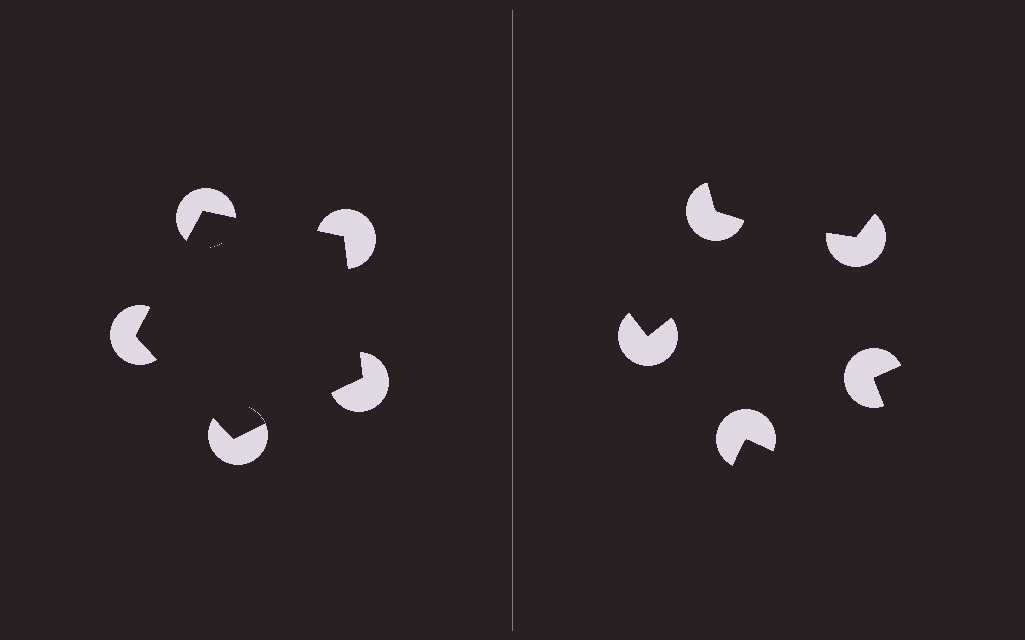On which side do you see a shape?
An illusory pentagon appears on the left side. On the right side the wedge cuts are rotated, so no coherent shape forms.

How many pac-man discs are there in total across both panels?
10 — 5 on each side.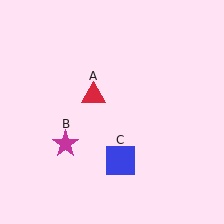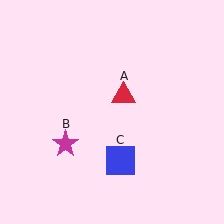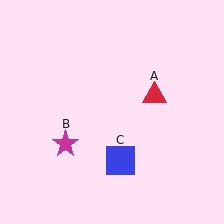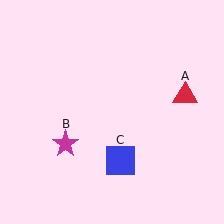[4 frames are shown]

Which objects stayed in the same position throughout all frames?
Magenta star (object B) and blue square (object C) remained stationary.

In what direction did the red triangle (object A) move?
The red triangle (object A) moved right.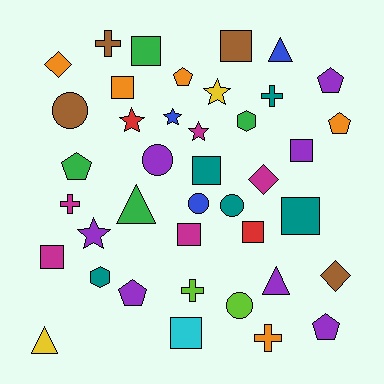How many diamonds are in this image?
There are 3 diamonds.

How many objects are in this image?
There are 40 objects.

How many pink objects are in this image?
There are no pink objects.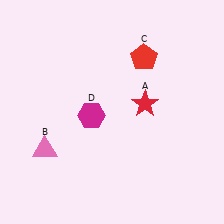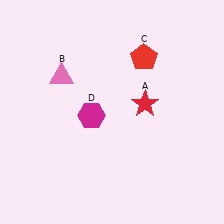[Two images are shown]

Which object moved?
The pink triangle (B) moved up.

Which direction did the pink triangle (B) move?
The pink triangle (B) moved up.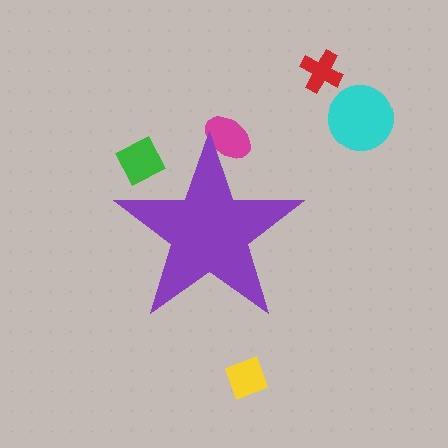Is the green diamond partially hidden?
Yes, the green diamond is partially hidden behind the purple star.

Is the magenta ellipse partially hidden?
Yes, the magenta ellipse is partially hidden behind the purple star.